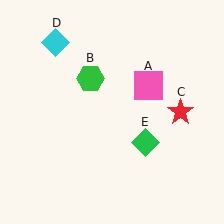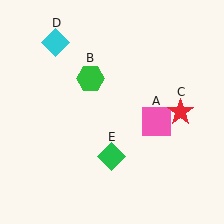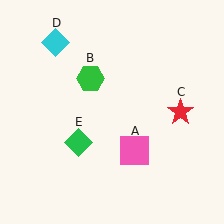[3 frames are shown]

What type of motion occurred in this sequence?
The pink square (object A), green diamond (object E) rotated clockwise around the center of the scene.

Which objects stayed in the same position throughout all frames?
Green hexagon (object B) and red star (object C) and cyan diamond (object D) remained stationary.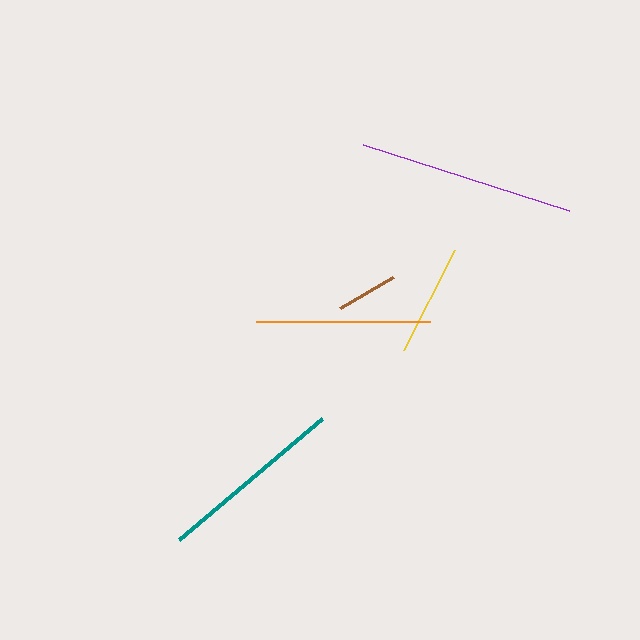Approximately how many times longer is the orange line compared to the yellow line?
The orange line is approximately 1.6 times the length of the yellow line.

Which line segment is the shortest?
The brown line is the shortest at approximately 62 pixels.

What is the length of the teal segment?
The teal segment is approximately 187 pixels long.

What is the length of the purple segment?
The purple segment is approximately 216 pixels long.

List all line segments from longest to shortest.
From longest to shortest: purple, teal, orange, yellow, brown.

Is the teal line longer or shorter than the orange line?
The teal line is longer than the orange line.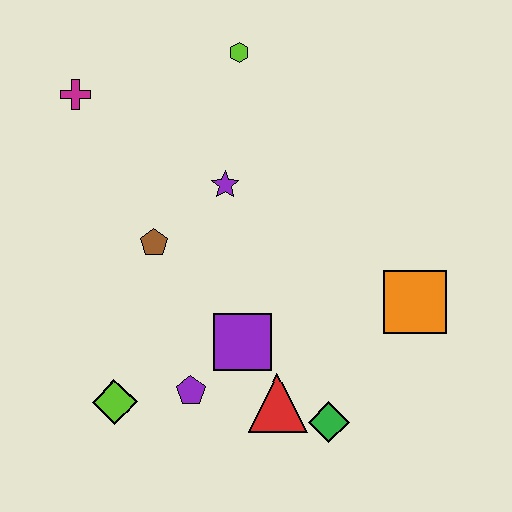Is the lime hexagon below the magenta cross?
No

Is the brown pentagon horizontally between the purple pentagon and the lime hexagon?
No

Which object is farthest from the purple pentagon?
The lime hexagon is farthest from the purple pentagon.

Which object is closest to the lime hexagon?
The purple star is closest to the lime hexagon.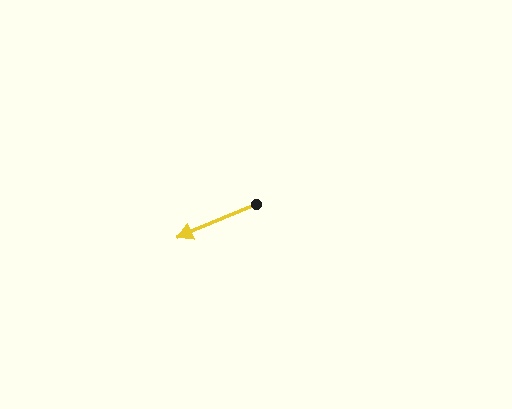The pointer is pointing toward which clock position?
Roughly 8 o'clock.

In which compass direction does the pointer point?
West.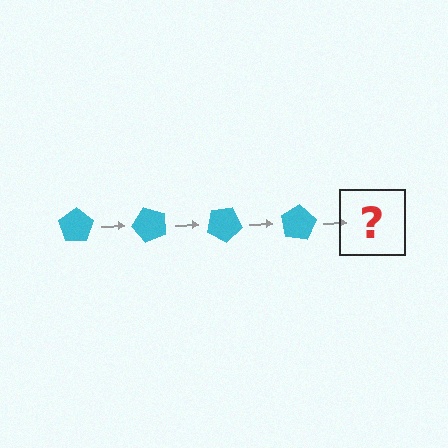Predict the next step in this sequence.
The next step is a cyan pentagon rotated 200 degrees.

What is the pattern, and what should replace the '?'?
The pattern is that the pentagon rotates 50 degrees each step. The '?' should be a cyan pentagon rotated 200 degrees.